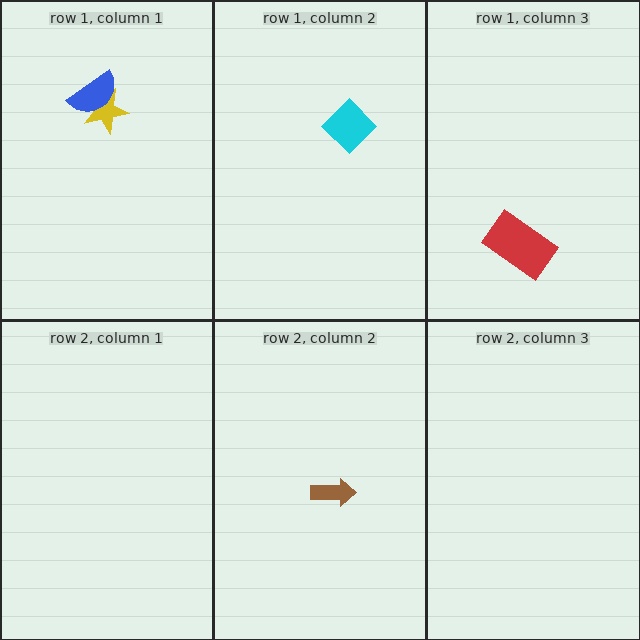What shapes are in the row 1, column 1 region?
The yellow star, the blue semicircle.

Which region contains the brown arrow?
The row 2, column 2 region.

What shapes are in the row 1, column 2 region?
The cyan diamond.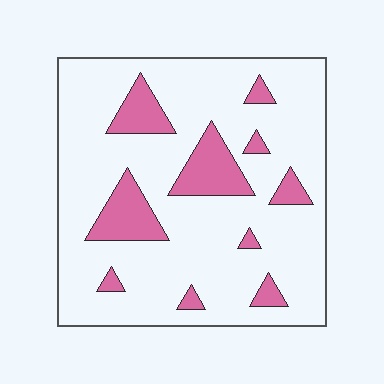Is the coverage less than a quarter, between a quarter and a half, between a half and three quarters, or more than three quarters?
Less than a quarter.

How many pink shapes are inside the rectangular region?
10.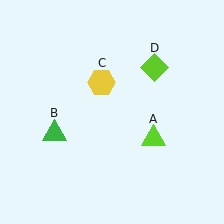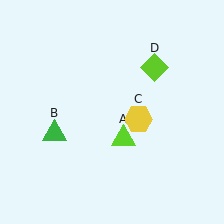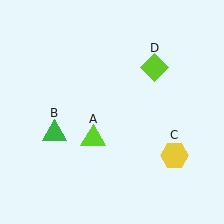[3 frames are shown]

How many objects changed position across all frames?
2 objects changed position: lime triangle (object A), yellow hexagon (object C).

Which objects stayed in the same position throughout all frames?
Green triangle (object B) and lime diamond (object D) remained stationary.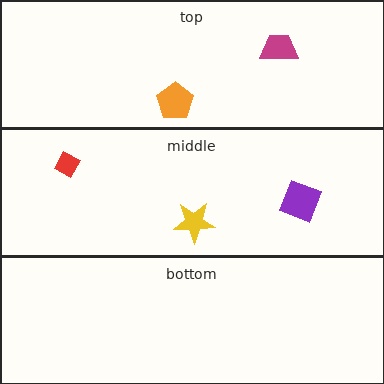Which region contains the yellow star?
The middle region.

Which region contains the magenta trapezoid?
The top region.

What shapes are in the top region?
The magenta trapezoid, the orange pentagon.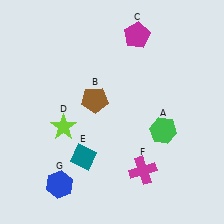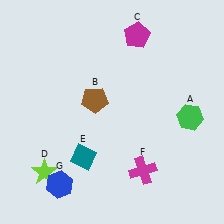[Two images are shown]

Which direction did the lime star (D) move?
The lime star (D) moved down.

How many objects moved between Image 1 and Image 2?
2 objects moved between the two images.